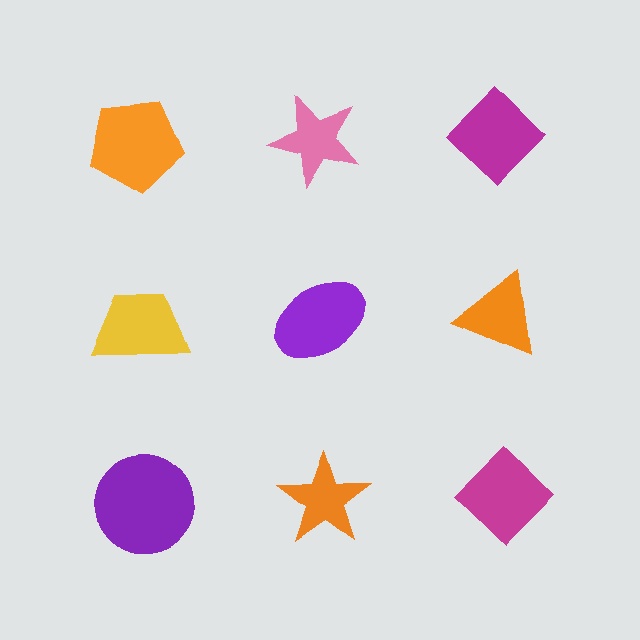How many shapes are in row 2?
3 shapes.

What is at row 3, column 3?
A magenta diamond.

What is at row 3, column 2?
An orange star.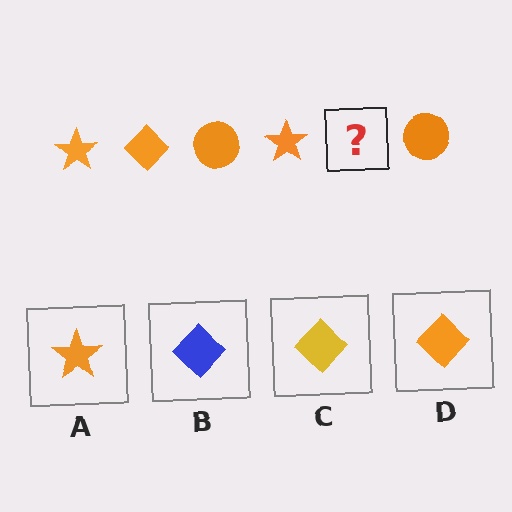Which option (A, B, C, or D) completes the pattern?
D.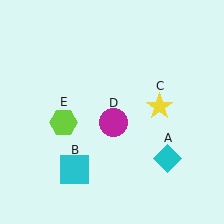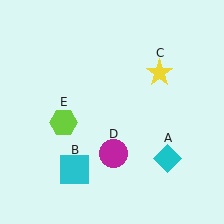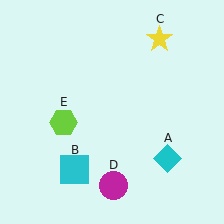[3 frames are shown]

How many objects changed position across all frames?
2 objects changed position: yellow star (object C), magenta circle (object D).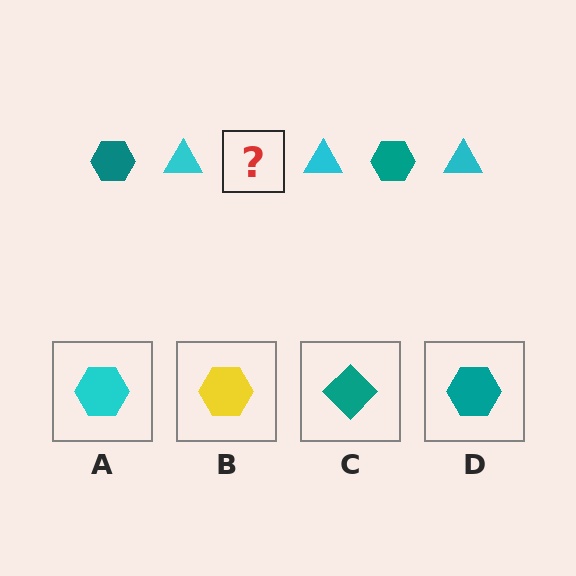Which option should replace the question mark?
Option D.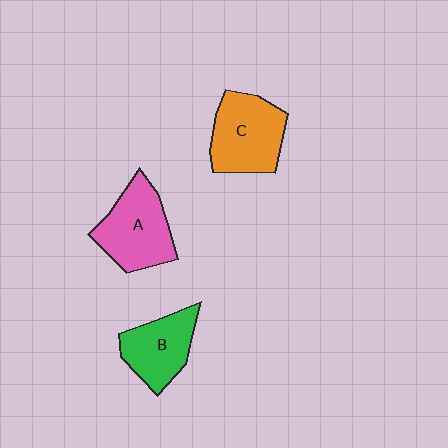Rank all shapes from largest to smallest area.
From largest to smallest: C (orange), A (pink), B (green).